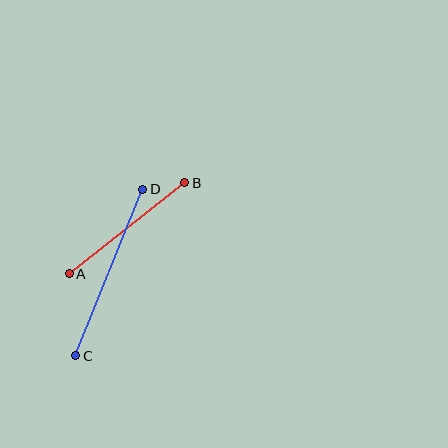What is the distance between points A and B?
The distance is approximately 147 pixels.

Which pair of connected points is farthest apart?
Points C and D are farthest apart.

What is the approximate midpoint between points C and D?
The midpoint is at approximately (109, 273) pixels.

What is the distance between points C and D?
The distance is approximately 179 pixels.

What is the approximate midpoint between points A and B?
The midpoint is at approximately (127, 228) pixels.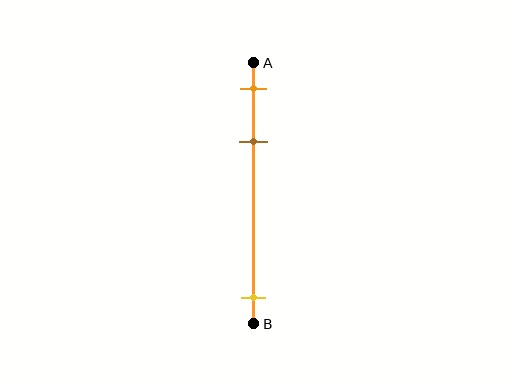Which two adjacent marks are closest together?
The orange and brown marks are the closest adjacent pair.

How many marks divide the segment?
There are 3 marks dividing the segment.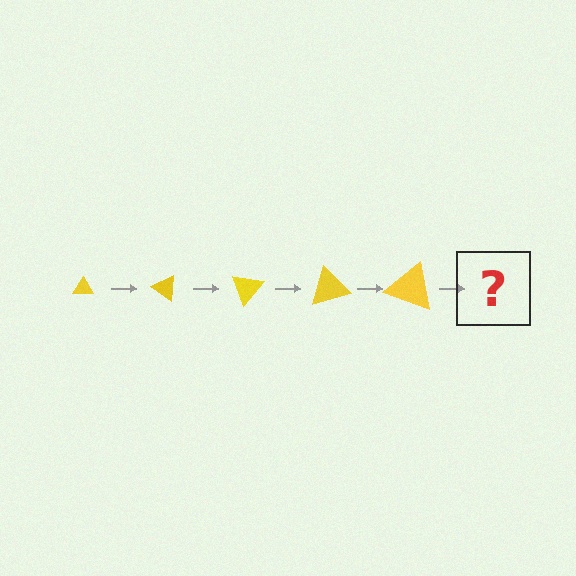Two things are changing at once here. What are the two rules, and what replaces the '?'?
The two rules are that the triangle grows larger each step and it rotates 35 degrees each step. The '?' should be a triangle, larger than the previous one and rotated 175 degrees from the start.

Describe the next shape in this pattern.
It should be a triangle, larger than the previous one and rotated 175 degrees from the start.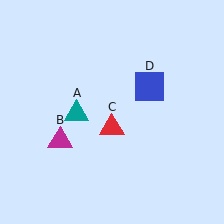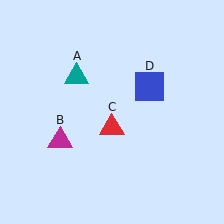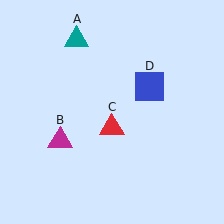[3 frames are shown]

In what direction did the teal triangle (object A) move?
The teal triangle (object A) moved up.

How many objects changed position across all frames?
1 object changed position: teal triangle (object A).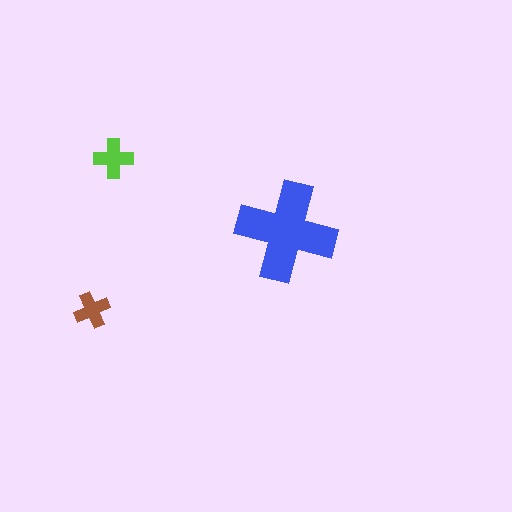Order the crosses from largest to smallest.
the blue one, the lime one, the brown one.